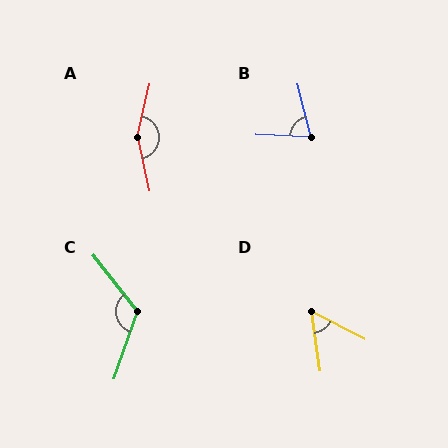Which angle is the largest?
A, at approximately 155 degrees.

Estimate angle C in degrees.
Approximately 123 degrees.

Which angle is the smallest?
D, at approximately 54 degrees.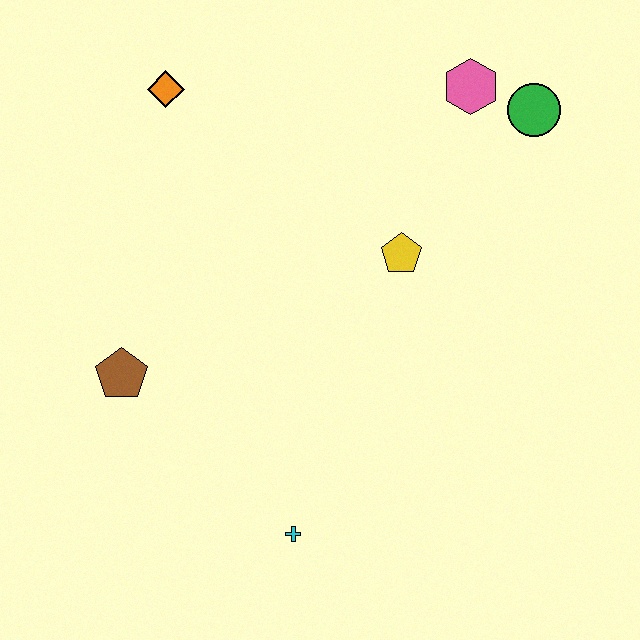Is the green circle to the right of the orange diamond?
Yes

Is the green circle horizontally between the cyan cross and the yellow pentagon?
No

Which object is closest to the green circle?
The pink hexagon is closest to the green circle.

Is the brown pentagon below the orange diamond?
Yes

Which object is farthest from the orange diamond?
The cyan cross is farthest from the orange diamond.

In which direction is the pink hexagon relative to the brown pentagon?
The pink hexagon is to the right of the brown pentagon.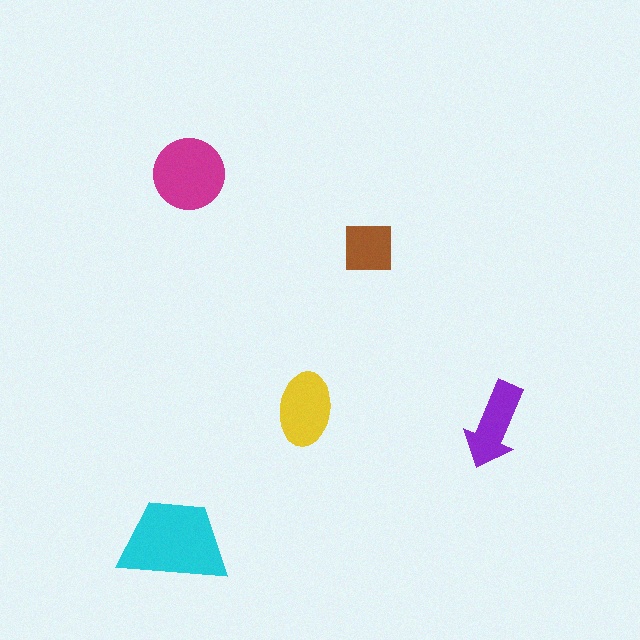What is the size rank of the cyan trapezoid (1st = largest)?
1st.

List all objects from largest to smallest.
The cyan trapezoid, the magenta circle, the yellow ellipse, the purple arrow, the brown square.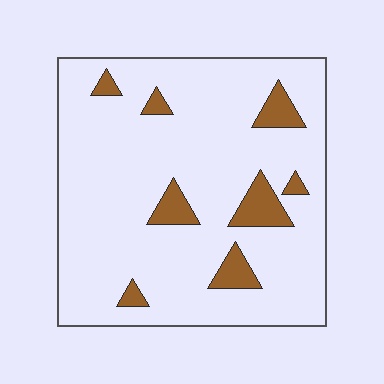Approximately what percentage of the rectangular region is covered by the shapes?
Approximately 10%.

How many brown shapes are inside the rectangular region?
8.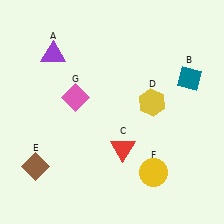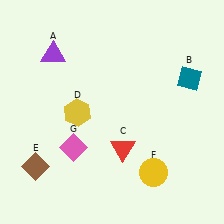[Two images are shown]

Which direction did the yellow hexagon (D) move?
The yellow hexagon (D) moved left.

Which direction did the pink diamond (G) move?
The pink diamond (G) moved down.